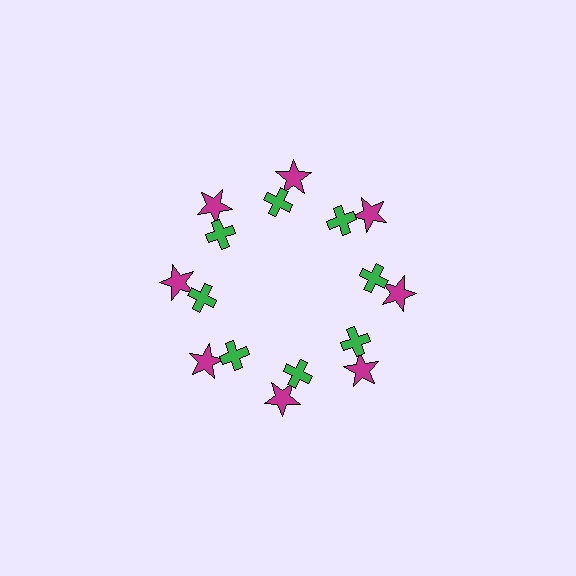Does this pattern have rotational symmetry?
Yes, this pattern has 8-fold rotational symmetry. It looks the same after rotating 45 degrees around the center.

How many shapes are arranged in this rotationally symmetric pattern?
There are 16 shapes, arranged in 8 groups of 2.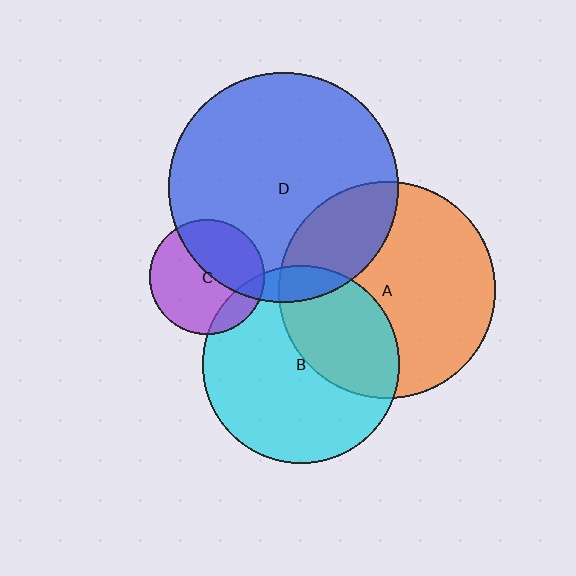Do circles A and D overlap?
Yes.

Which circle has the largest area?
Circle D (blue).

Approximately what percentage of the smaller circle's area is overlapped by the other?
Approximately 25%.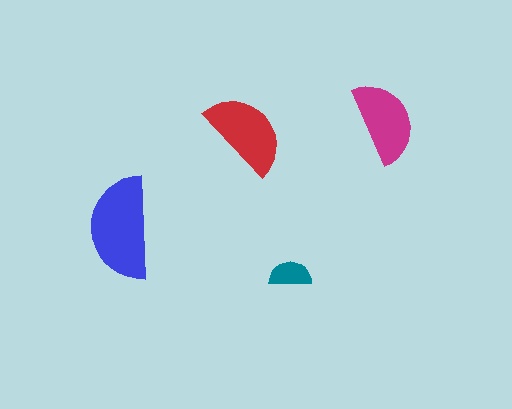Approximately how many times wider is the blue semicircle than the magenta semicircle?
About 1.5 times wider.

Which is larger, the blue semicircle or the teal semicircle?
The blue one.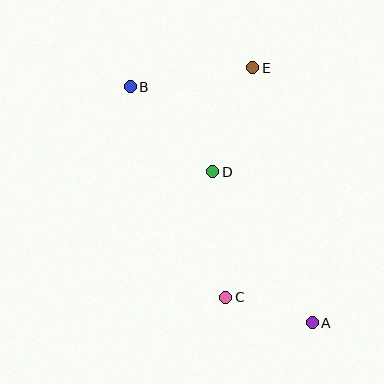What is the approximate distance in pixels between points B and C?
The distance between B and C is approximately 231 pixels.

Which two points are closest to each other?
Points A and C are closest to each other.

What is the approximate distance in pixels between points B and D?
The distance between B and D is approximately 118 pixels.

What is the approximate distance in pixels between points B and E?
The distance between B and E is approximately 124 pixels.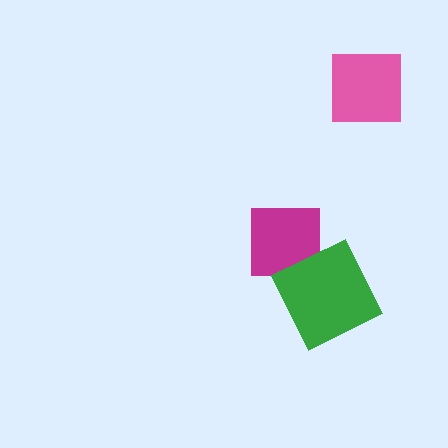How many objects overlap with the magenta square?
1 object overlaps with the magenta square.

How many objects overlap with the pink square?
0 objects overlap with the pink square.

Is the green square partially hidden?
No, no other shape covers it.